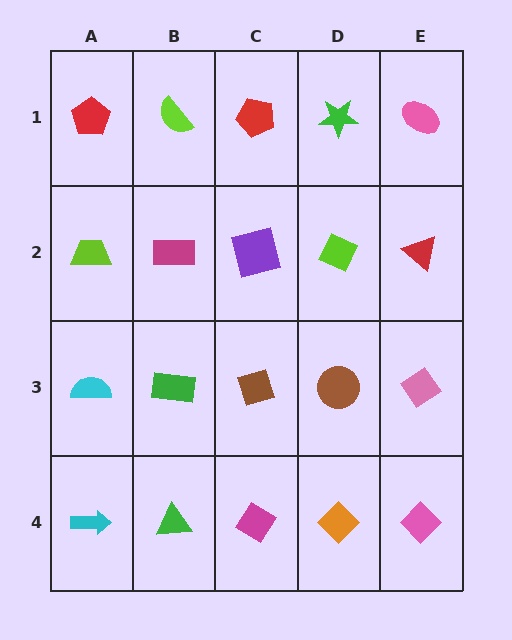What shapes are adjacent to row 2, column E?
A pink ellipse (row 1, column E), a pink diamond (row 3, column E), a lime diamond (row 2, column D).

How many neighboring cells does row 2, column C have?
4.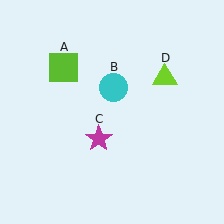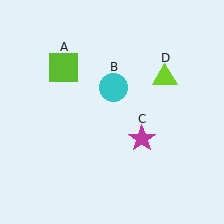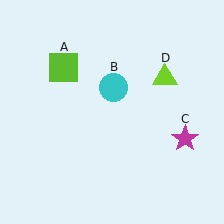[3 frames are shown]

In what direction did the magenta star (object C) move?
The magenta star (object C) moved right.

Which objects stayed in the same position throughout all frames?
Lime square (object A) and cyan circle (object B) and lime triangle (object D) remained stationary.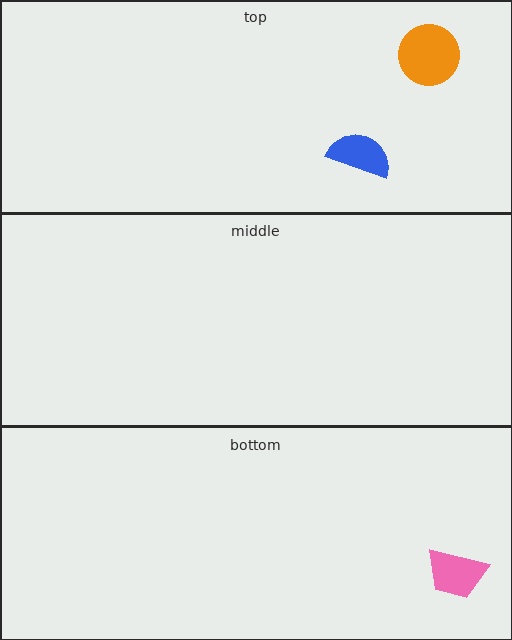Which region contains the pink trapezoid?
The bottom region.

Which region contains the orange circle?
The top region.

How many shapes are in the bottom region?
1.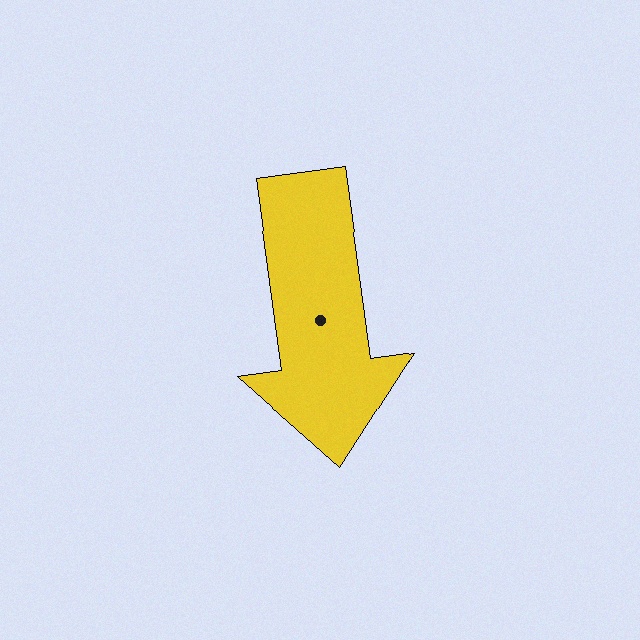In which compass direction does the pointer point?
South.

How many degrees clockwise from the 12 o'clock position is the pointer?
Approximately 172 degrees.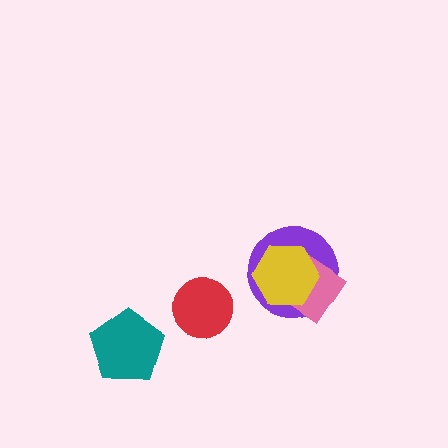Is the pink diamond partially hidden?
Yes, it is partially covered by another shape.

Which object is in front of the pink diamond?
The yellow hexagon is in front of the pink diamond.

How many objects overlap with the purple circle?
2 objects overlap with the purple circle.